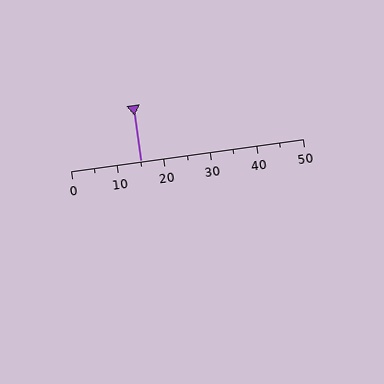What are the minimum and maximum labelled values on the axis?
The axis runs from 0 to 50.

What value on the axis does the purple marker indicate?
The marker indicates approximately 15.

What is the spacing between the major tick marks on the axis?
The major ticks are spaced 10 apart.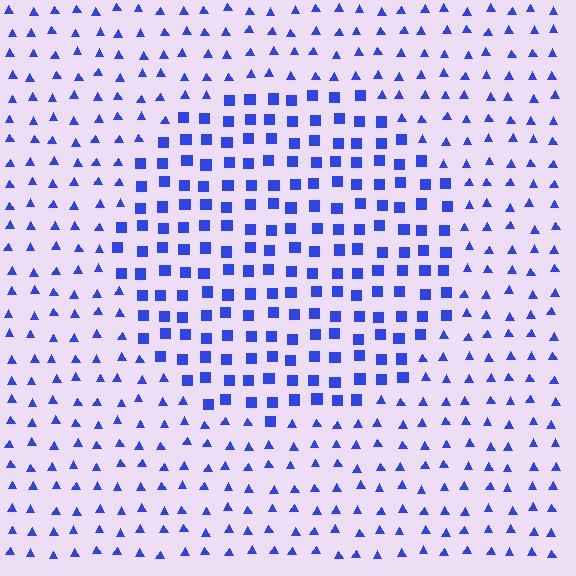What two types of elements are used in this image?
The image uses squares inside the circle region and triangles outside it.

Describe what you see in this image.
The image is filled with small blue elements arranged in a uniform grid. A circle-shaped region contains squares, while the surrounding area contains triangles. The boundary is defined purely by the change in element shape.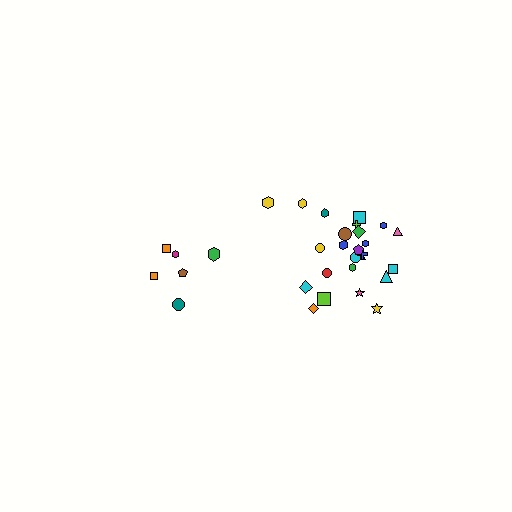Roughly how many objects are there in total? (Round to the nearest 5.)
Roughly 30 objects in total.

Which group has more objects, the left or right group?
The right group.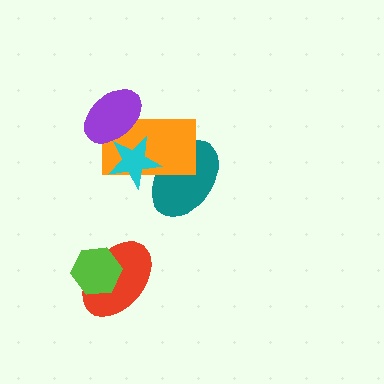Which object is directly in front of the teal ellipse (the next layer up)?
The orange rectangle is directly in front of the teal ellipse.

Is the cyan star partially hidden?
Yes, it is partially covered by another shape.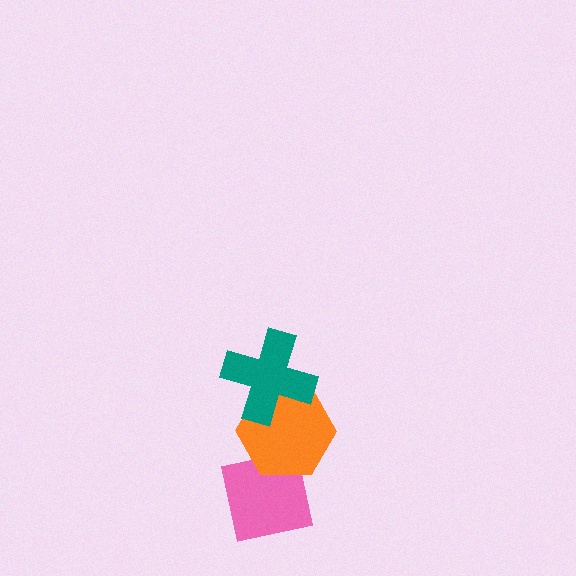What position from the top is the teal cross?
The teal cross is 1st from the top.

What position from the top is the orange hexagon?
The orange hexagon is 2nd from the top.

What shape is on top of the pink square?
The orange hexagon is on top of the pink square.